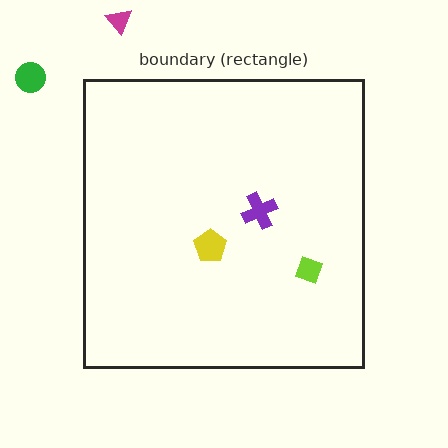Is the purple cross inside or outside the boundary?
Inside.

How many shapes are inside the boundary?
3 inside, 2 outside.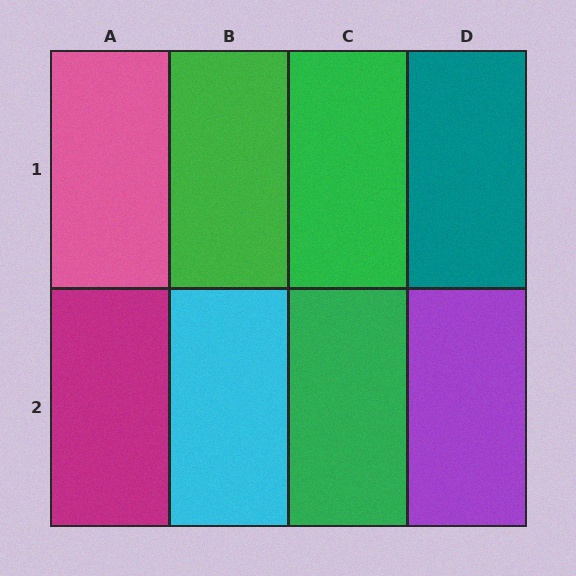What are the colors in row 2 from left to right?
Magenta, cyan, green, purple.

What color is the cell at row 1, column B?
Green.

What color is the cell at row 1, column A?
Pink.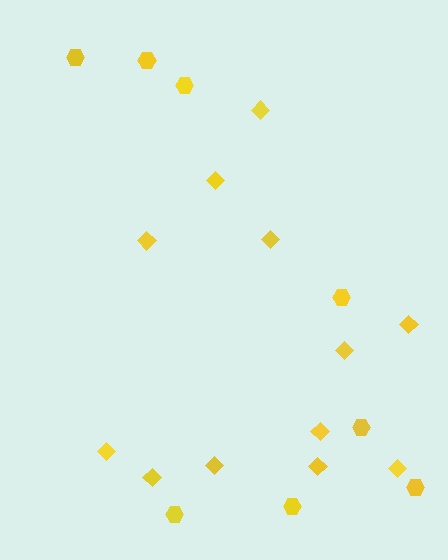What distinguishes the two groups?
There are 2 groups: one group of hexagons (8) and one group of diamonds (12).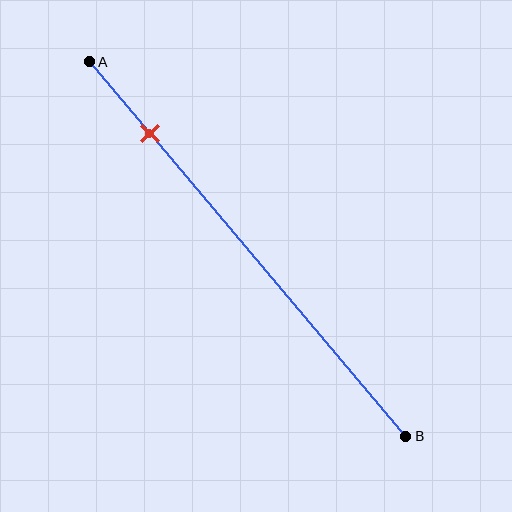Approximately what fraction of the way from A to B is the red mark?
The red mark is approximately 20% of the way from A to B.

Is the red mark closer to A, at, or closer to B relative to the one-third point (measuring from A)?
The red mark is closer to point A than the one-third point of segment AB.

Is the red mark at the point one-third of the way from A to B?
No, the mark is at about 20% from A, not at the 33% one-third point.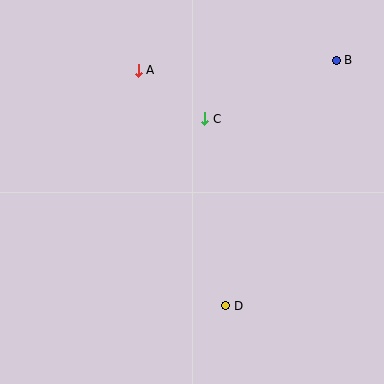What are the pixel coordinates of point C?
Point C is at (205, 119).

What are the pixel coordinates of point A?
Point A is at (138, 70).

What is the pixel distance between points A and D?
The distance between A and D is 251 pixels.